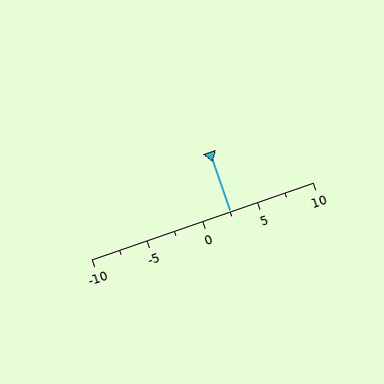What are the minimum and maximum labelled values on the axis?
The axis runs from -10 to 10.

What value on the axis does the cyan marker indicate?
The marker indicates approximately 2.5.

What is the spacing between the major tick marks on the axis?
The major ticks are spaced 5 apart.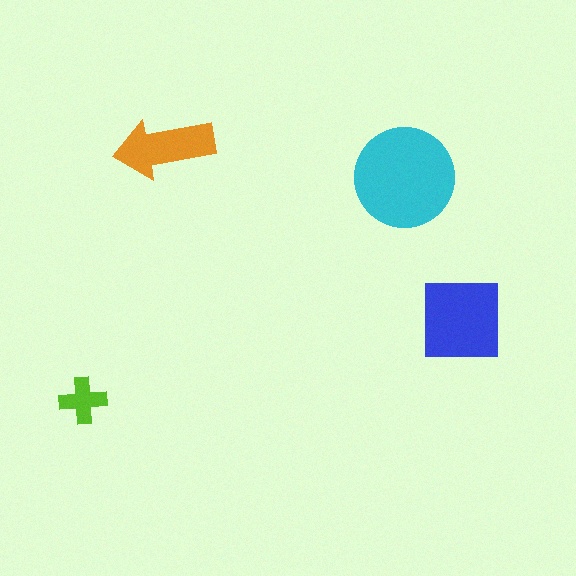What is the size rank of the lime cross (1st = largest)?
4th.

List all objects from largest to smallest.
The cyan circle, the blue square, the orange arrow, the lime cross.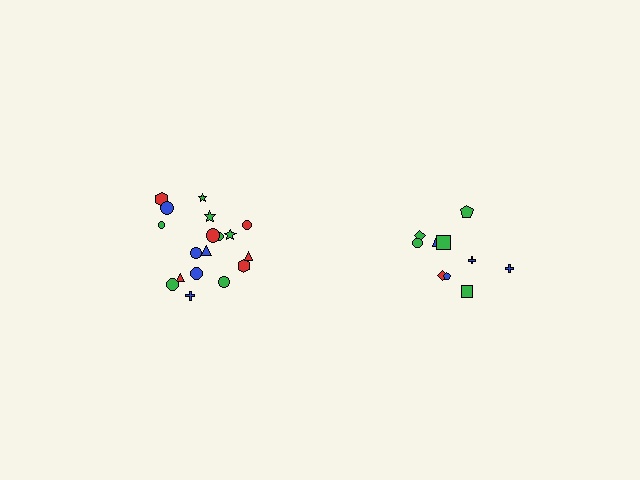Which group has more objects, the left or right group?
The left group.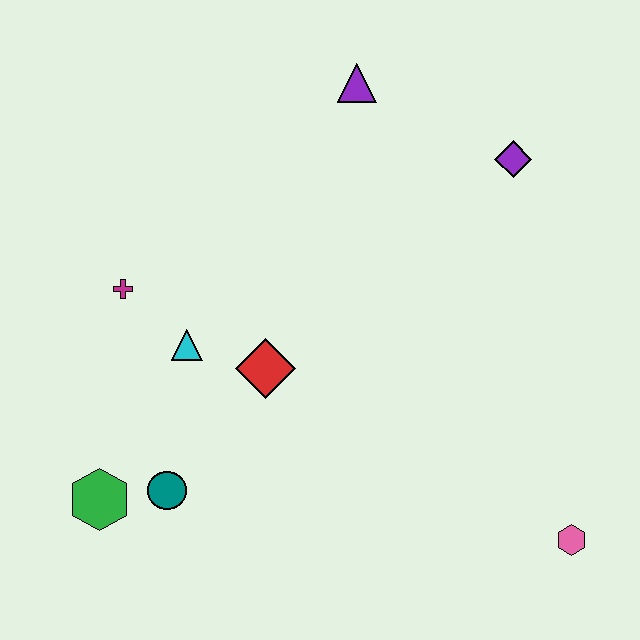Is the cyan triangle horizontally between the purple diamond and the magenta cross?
Yes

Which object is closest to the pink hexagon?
The red diamond is closest to the pink hexagon.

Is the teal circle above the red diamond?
No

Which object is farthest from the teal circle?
The purple diamond is farthest from the teal circle.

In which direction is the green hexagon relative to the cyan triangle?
The green hexagon is below the cyan triangle.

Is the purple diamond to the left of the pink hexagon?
Yes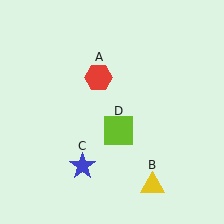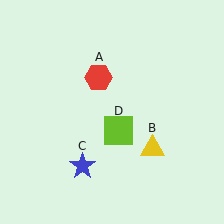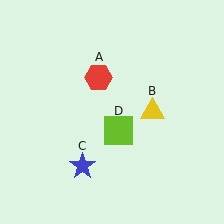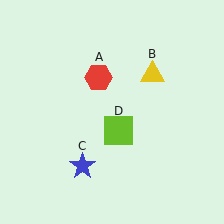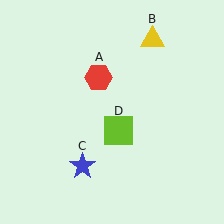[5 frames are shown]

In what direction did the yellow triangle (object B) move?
The yellow triangle (object B) moved up.